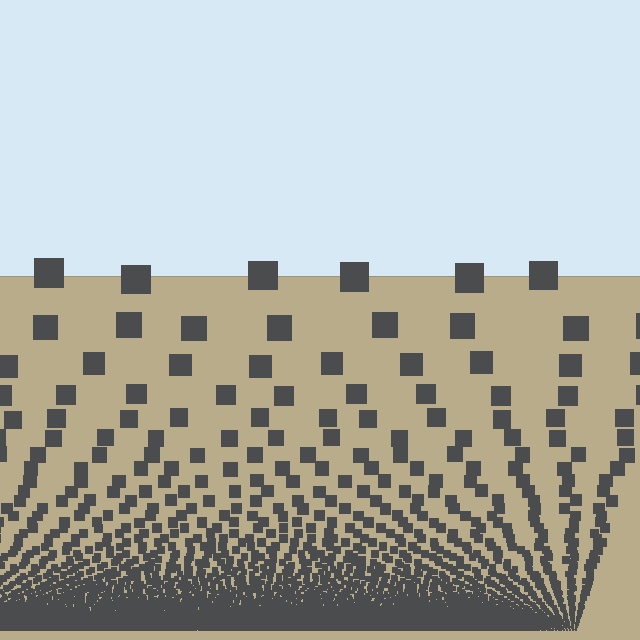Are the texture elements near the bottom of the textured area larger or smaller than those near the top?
Smaller. The gradient is inverted — elements near the bottom are smaller and denser.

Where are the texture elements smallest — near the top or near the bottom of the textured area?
Near the bottom.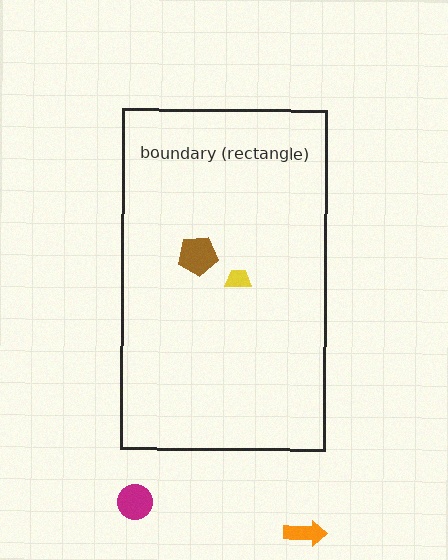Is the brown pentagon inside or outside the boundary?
Inside.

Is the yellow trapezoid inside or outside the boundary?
Inside.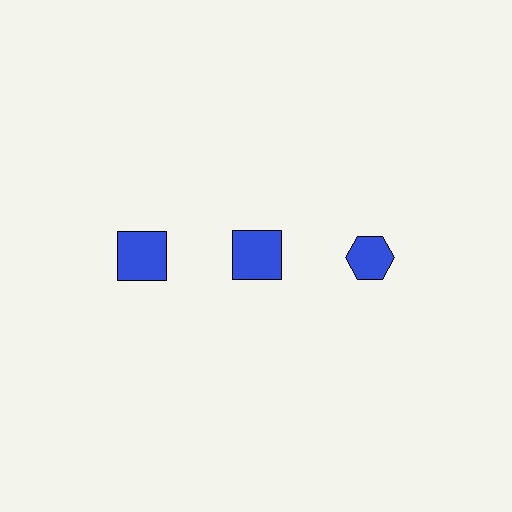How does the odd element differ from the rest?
It has a different shape: hexagon instead of square.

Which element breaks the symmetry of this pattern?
The blue hexagon in the top row, center column breaks the symmetry. All other shapes are blue squares.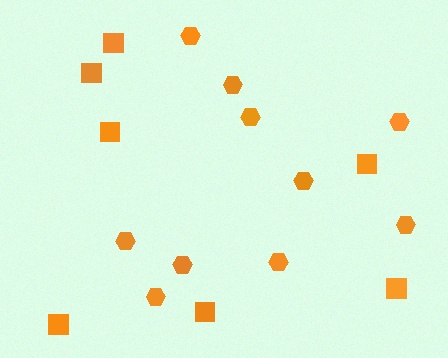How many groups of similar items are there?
There are 2 groups: one group of squares (7) and one group of hexagons (10).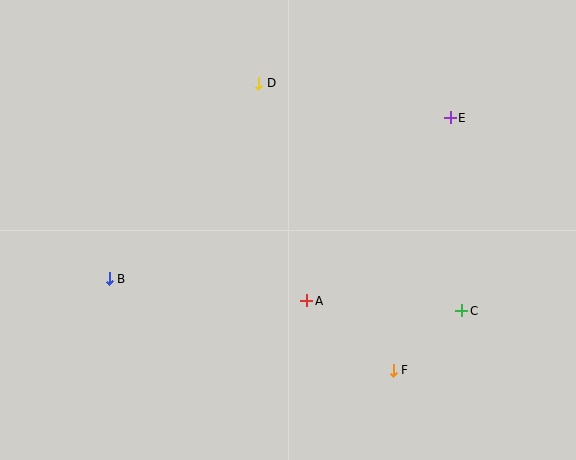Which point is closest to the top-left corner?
Point D is closest to the top-left corner.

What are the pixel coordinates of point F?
Point F is at (393, 370).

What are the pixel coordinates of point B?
Point B is at (109, 279).